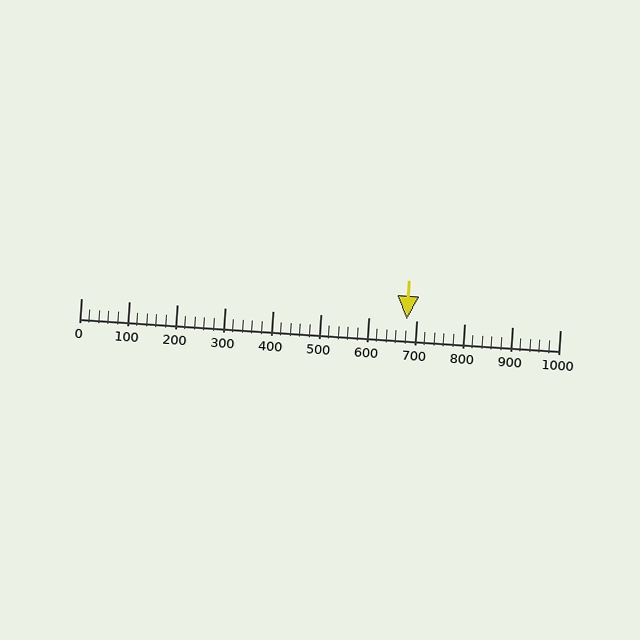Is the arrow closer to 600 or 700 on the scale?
The arrow is closer to 700.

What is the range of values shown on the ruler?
The ruler shows values from 0 to 1000.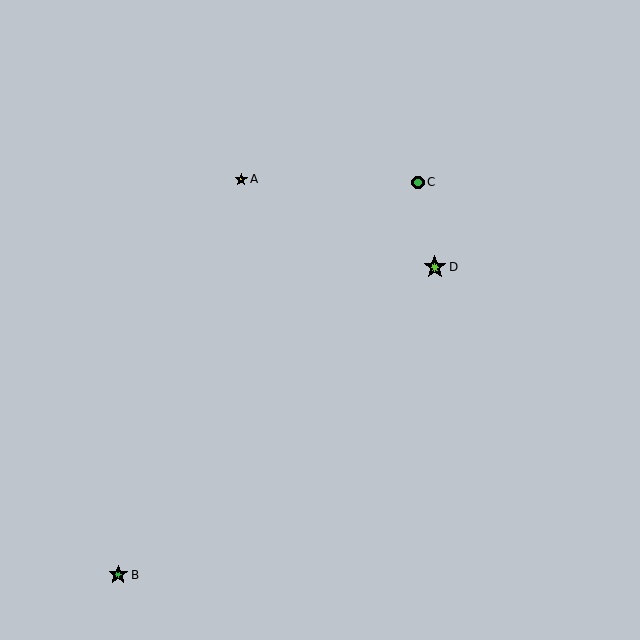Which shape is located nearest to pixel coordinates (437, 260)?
The lime star (labeled D) at (435, 267) is nearest to that location.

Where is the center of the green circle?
The center of the green circle is at (418, 182).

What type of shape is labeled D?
Shape D is a lime star.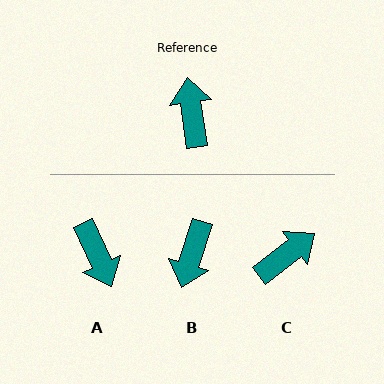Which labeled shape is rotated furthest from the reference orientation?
A, about 163 degrees away.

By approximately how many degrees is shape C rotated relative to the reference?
Approximately 60 degrees clockwise.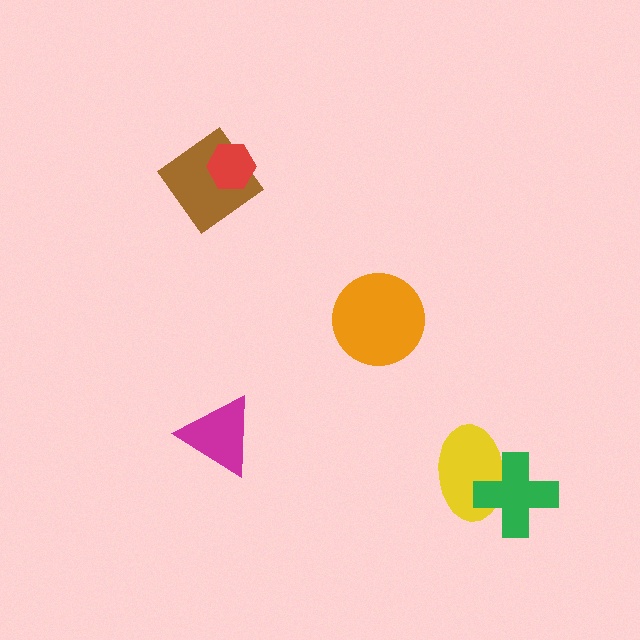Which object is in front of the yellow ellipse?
The green cross is in front of the yellow ellipse.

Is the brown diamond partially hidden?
Yes, it is partially covered by another shape.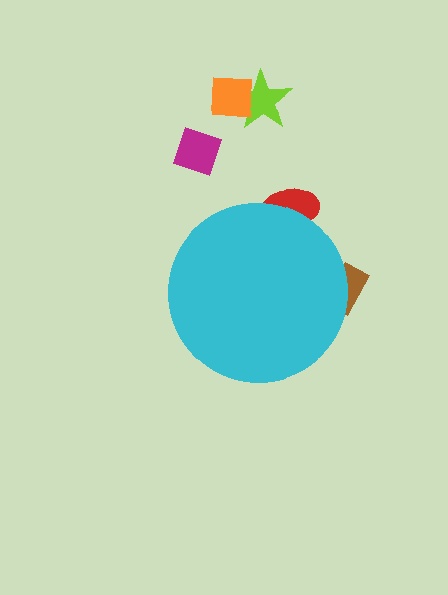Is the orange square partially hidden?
No, the orange square is fully visible.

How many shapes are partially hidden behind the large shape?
2 shapes are partially hidden.